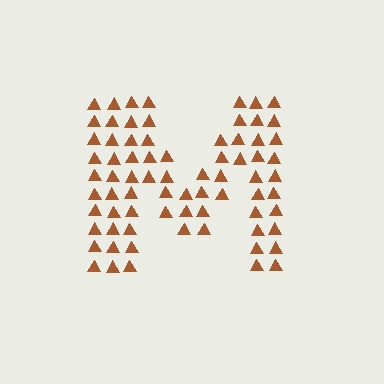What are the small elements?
The small elements are triangles.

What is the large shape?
The large shape is the letter M.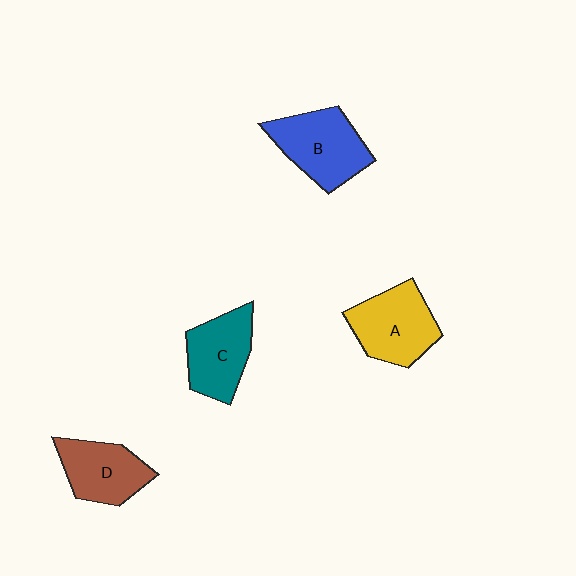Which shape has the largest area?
Shape B (blue).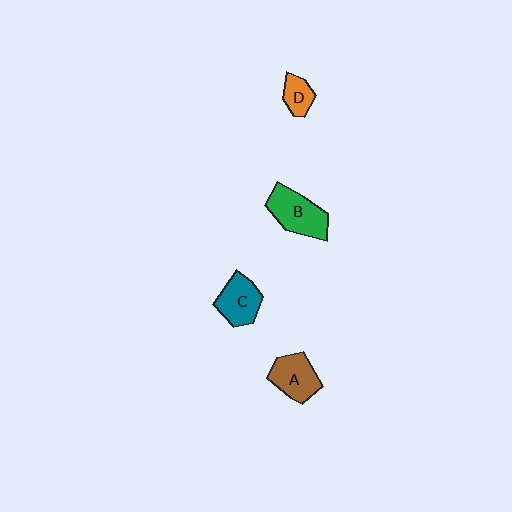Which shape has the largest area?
Shape B (green).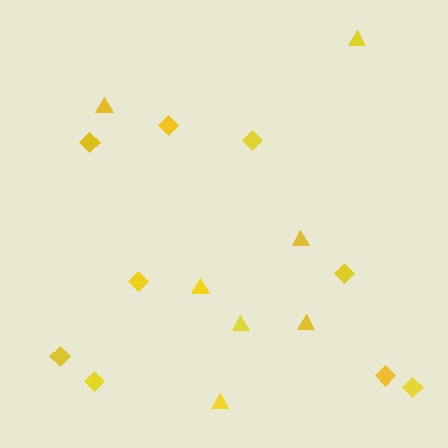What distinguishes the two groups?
There are 2 groups: one group of diamonds (9) and one group of triangles (7).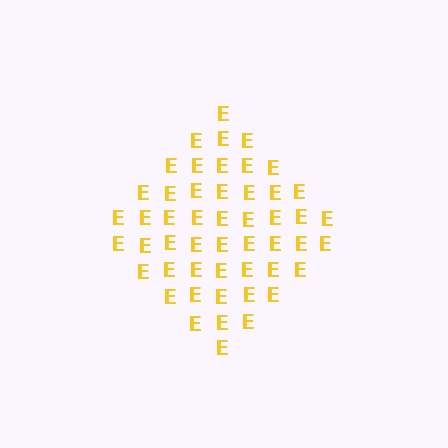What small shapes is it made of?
It is made of small letter E's.